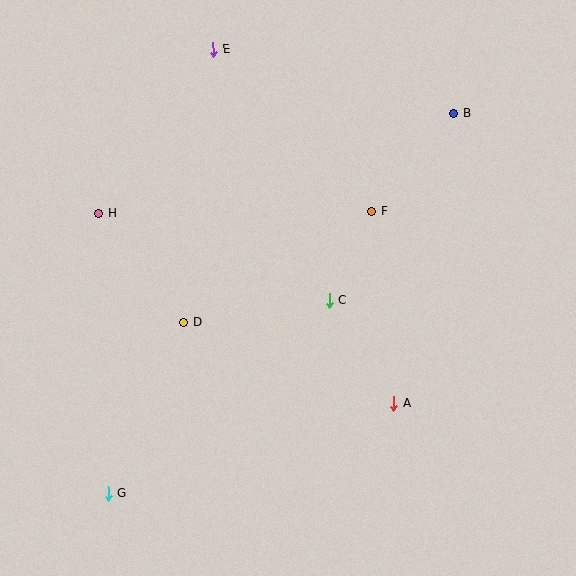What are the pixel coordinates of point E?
Point E is at (213, 49).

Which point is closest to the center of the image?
Point C at (330, 300) is closest to the center.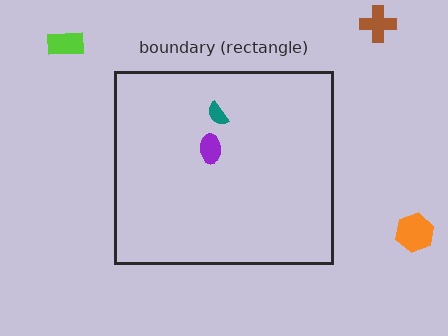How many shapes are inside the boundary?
2 inside, 3 outside.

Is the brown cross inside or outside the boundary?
Outside.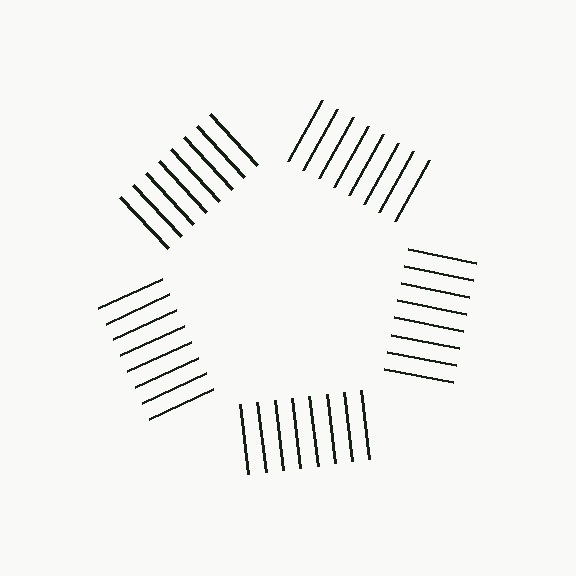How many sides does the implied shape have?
5 sides — the line-ends trace a pentagon.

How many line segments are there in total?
40 — 8 along each of the 5 edges.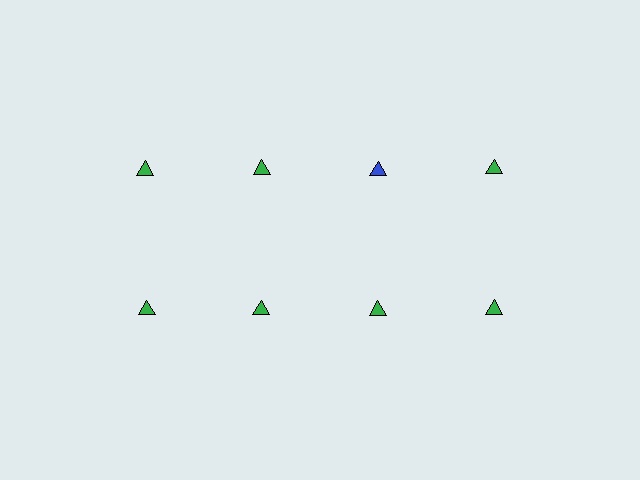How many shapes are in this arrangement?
There are 8 shapes arranged in a grid pattern.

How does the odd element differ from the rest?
It has a different color: blue instead of green.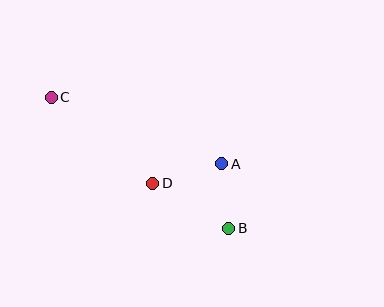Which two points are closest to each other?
Points A and B are closest to each other.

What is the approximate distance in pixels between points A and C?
The distance between A and C is approximately 183 pixels.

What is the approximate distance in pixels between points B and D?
The distance between B and D is approximately 88 pixels.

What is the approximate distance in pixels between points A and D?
The distance between A and D is approximately 71 pixels.